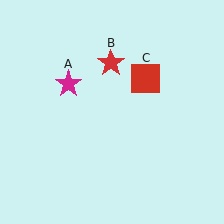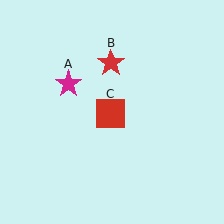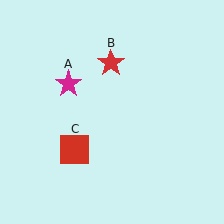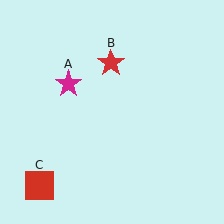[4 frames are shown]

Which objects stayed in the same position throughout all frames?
Magenta star (object A) and red star (object B) remained stationary.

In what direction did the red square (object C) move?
The red square (object C) moved down and to the left.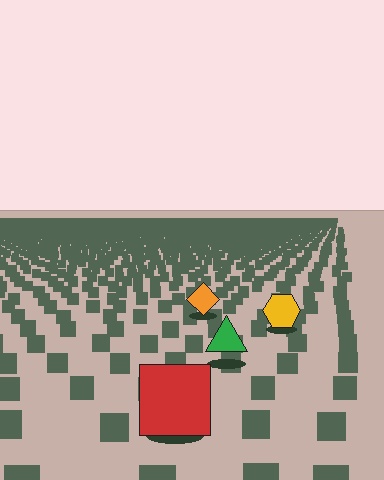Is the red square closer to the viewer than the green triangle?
Yes. The red square is closer — you can tell from the texture gradient: the ground texture is coarser near it.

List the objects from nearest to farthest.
From nearest to farthest: the red square, the green triangle, the yellow hexagon, the orange diamond.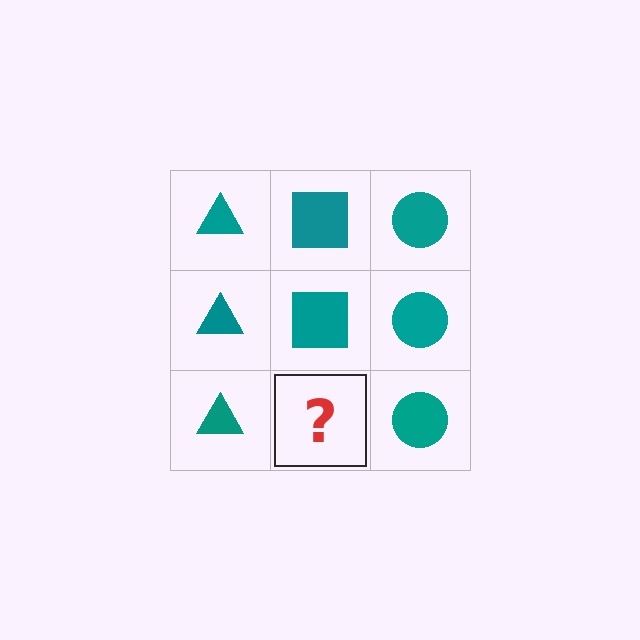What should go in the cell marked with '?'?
The missing cell should contain a teal square.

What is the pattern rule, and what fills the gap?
The rule is that each column has a consistent shape. The gap should be filled with a teal square.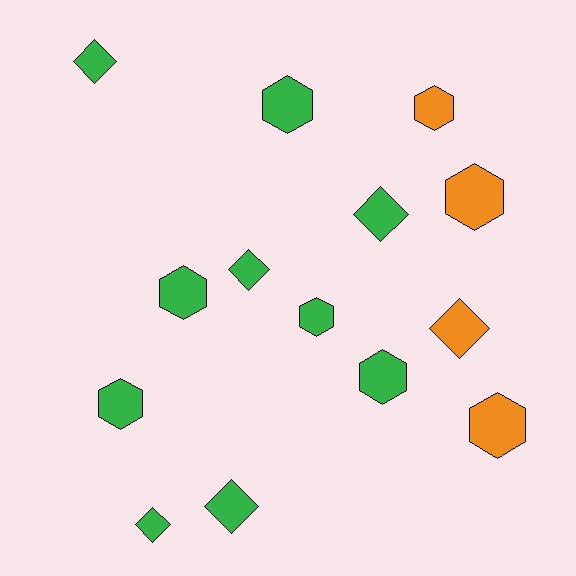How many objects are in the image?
There are 14 objects.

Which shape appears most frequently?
Hexagon, with 8 objects.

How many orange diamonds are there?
There is 1 orange diamond.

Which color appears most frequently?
Green, with 10 objects.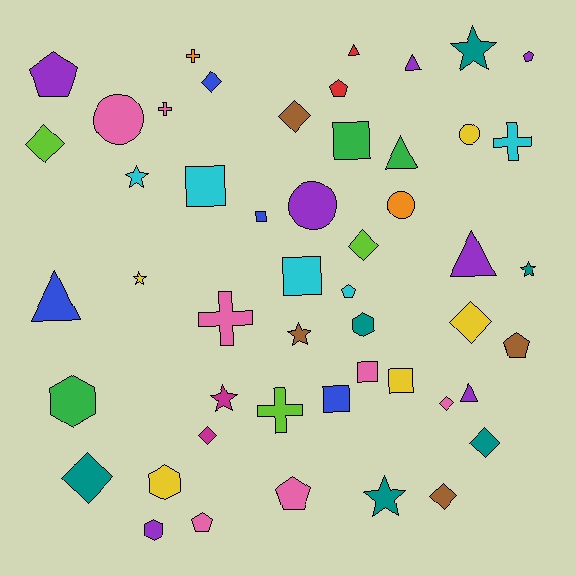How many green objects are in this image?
There are 3 green objects.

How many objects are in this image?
There are 50 objects.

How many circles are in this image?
There are 4 circles.